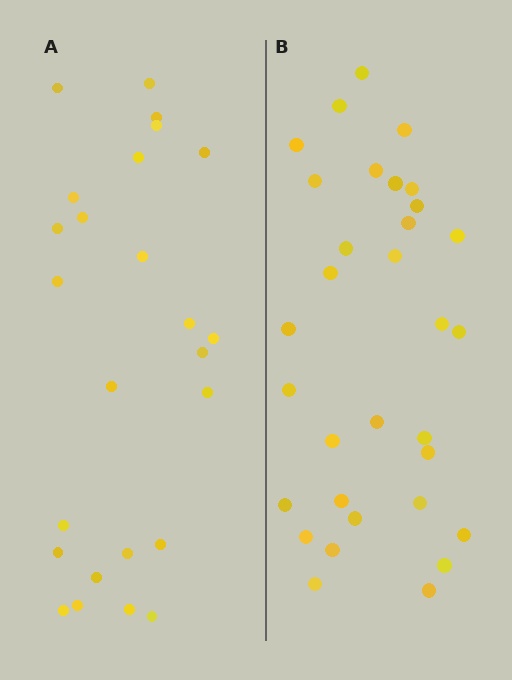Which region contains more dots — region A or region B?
Region B (the right region) has more dots.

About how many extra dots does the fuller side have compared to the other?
Region B has roughly 8 or so more dots than region A.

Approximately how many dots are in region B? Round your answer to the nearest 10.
About 30 dots. (The exact count is 32, which rounds to 30.)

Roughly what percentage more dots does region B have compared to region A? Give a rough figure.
About 30% more.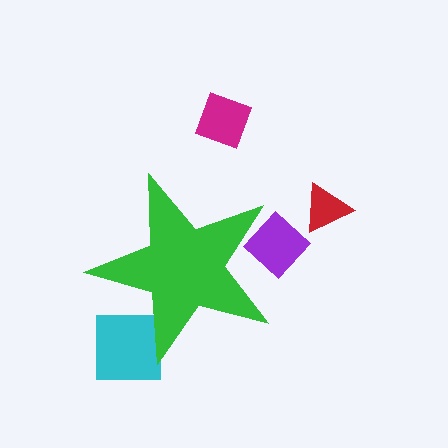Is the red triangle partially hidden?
No, the red triangle is fully visible.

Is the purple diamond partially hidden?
Yes, the purple diamond is partially hidden behind the green star.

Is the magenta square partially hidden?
No, the magenta square is fully visible.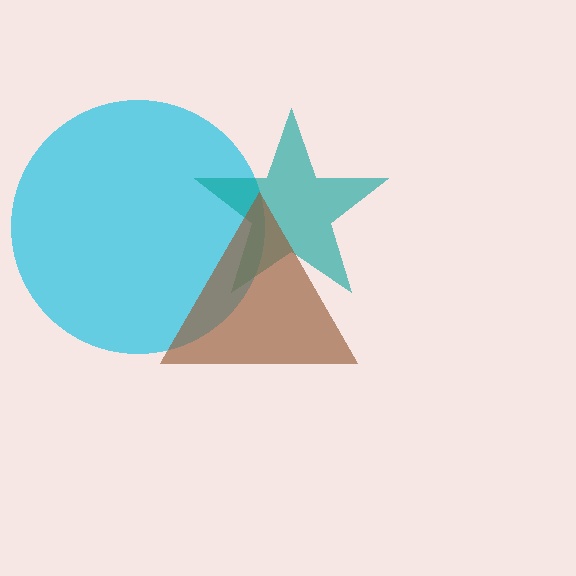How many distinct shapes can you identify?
There are 3 distinct shapes: a cyan circle, a teal star, a brown triangle.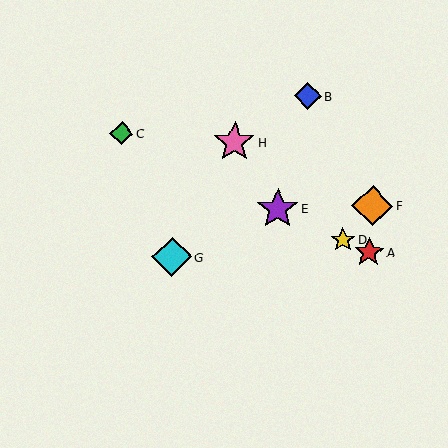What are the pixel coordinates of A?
Object A is at (369, 253).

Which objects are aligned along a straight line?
Objects A, C, D, E are aligned along a straight line.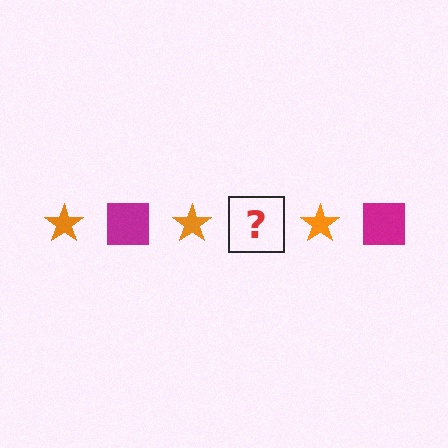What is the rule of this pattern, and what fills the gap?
The rule is that the pattern alternates between orange star and magenta square. The gap should be filled with a magenta square.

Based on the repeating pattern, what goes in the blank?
The blank should be a magenta square.